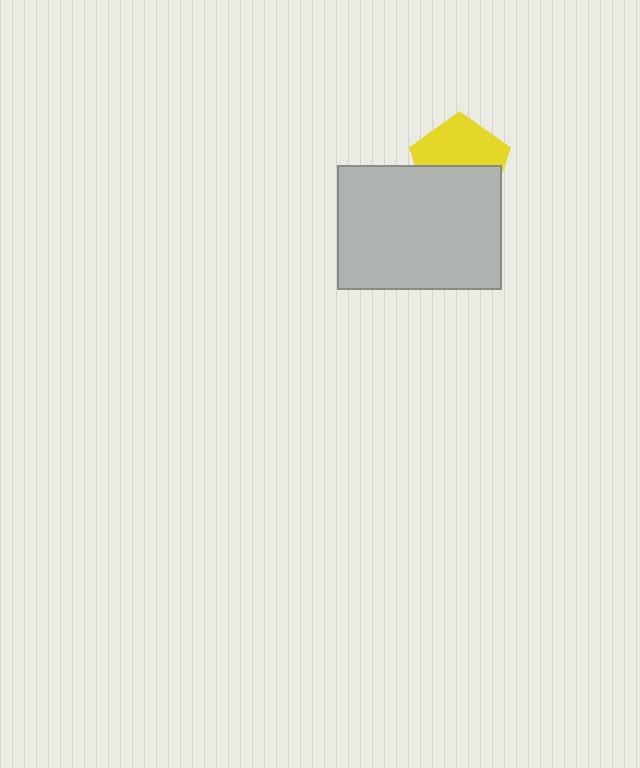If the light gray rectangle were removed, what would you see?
You would see the complete yellow pentagon.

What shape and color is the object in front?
The object in front is a light gray rectangle.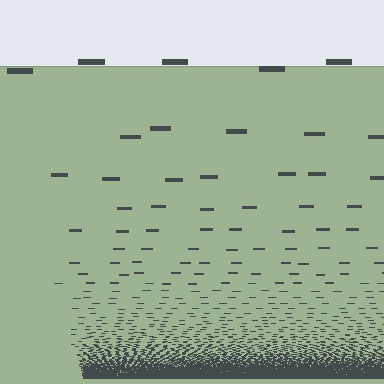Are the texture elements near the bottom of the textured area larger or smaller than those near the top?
Smaller. The gradient is inverted — elements near the bottom are smaller and denser.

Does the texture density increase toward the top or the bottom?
Density increases toward the bottom.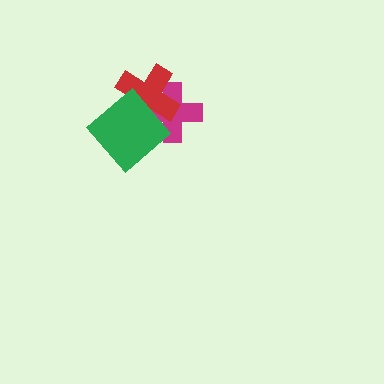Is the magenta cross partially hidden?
Yes, it is partially covered by another shape.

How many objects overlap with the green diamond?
2 objects overlap with the green diamond.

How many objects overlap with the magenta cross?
2 objects overlap with the magenta cross.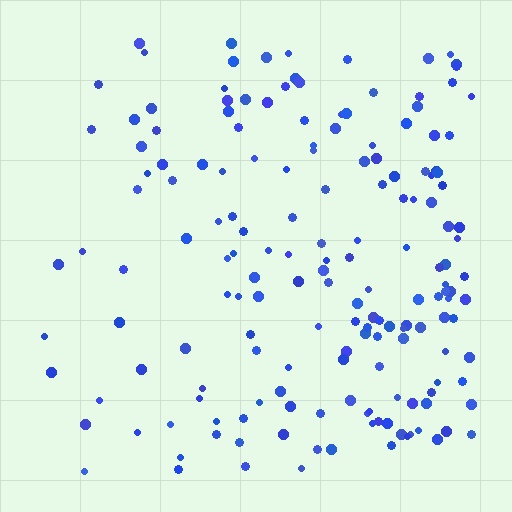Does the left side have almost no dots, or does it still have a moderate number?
Still a moderate number, just noticeably fewer than the right.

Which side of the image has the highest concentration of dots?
The right.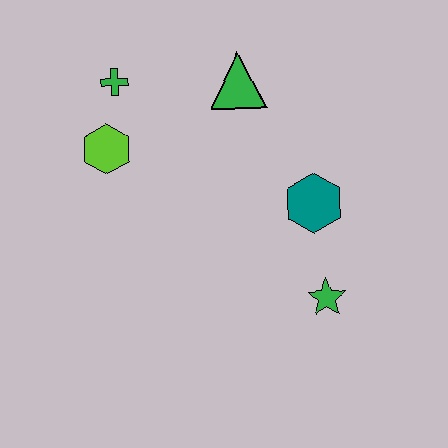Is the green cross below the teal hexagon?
No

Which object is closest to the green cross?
The lime hexagon is closest to the green cross.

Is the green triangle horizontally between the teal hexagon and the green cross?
Yes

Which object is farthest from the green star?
The green cross is farthest from the green star.